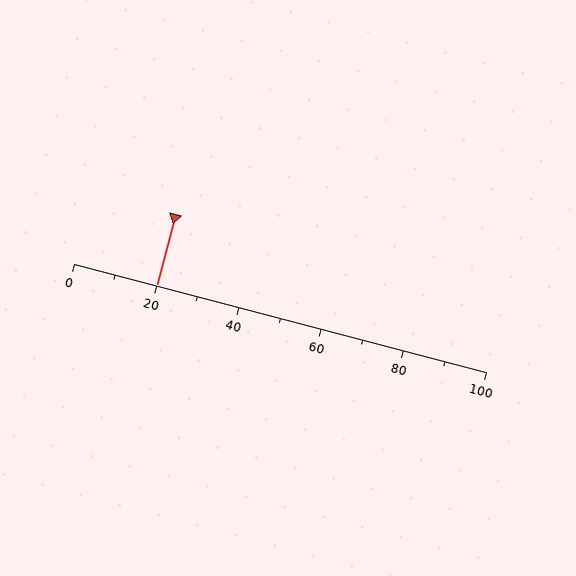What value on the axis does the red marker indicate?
The marker indicates approximately 20.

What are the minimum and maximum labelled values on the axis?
The axis runs from 0 to 100.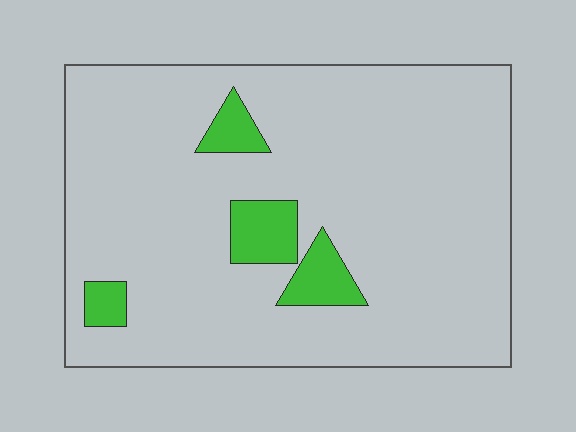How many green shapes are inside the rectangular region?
4.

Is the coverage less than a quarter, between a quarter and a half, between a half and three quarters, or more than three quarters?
Less than a quarter.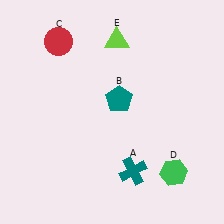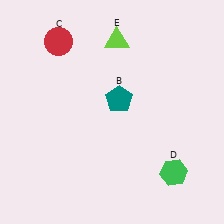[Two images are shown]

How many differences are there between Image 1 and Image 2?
There is 1 difference between the two images.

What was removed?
The teal cross (A) was removed in Image 2.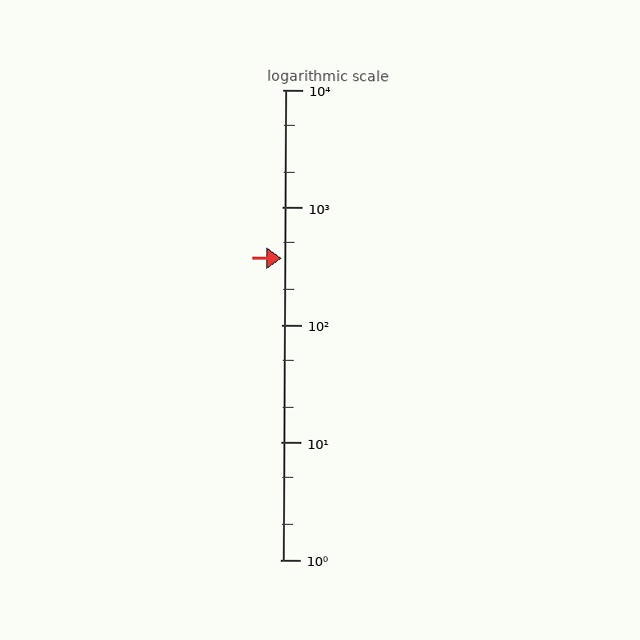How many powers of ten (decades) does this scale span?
The scale spans 4 decades, from 1 to 10000.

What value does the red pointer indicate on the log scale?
The pointer indicates approximately 370.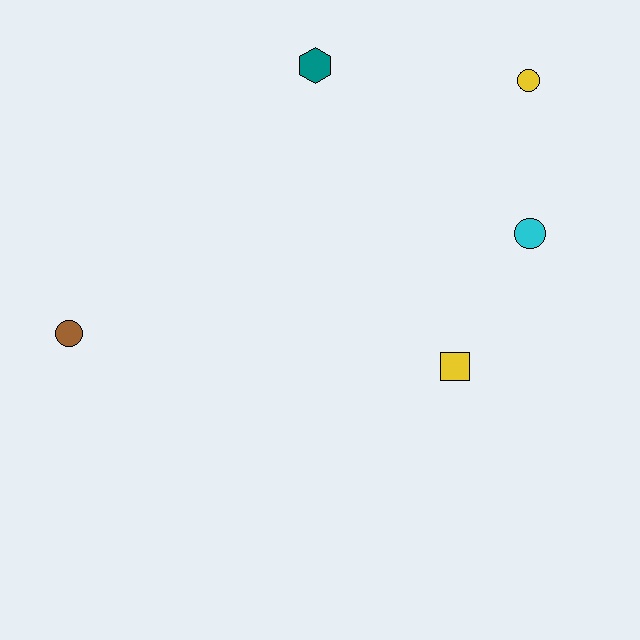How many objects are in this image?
There are 5 objects.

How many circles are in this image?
There are 3 circles.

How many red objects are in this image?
There are no red objects.